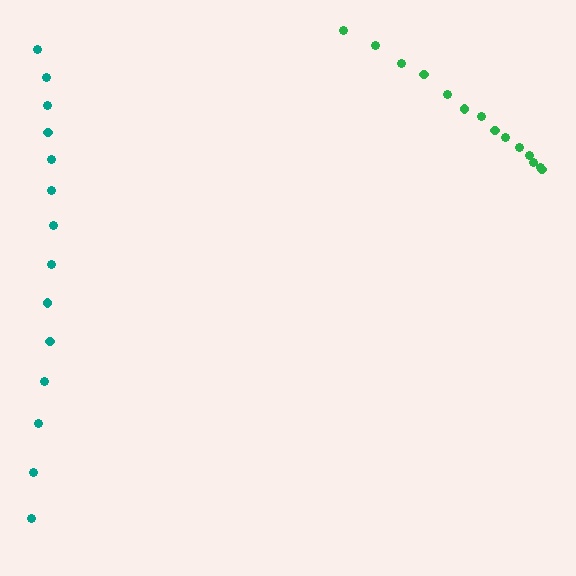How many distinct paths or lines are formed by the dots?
There are 2 distinct paths.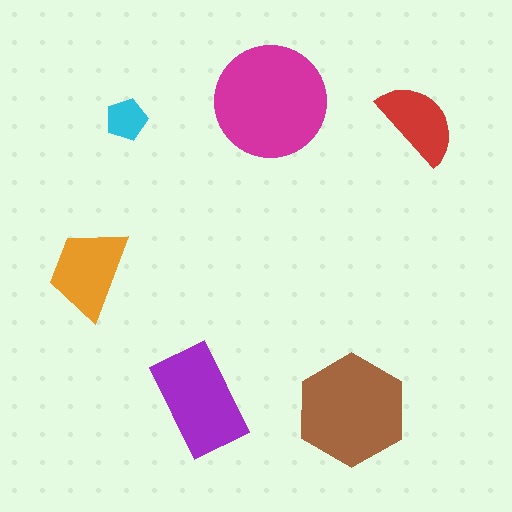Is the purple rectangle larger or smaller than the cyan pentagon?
Larger.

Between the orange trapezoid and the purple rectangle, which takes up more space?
The purple rectangle.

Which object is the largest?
The magenta circle.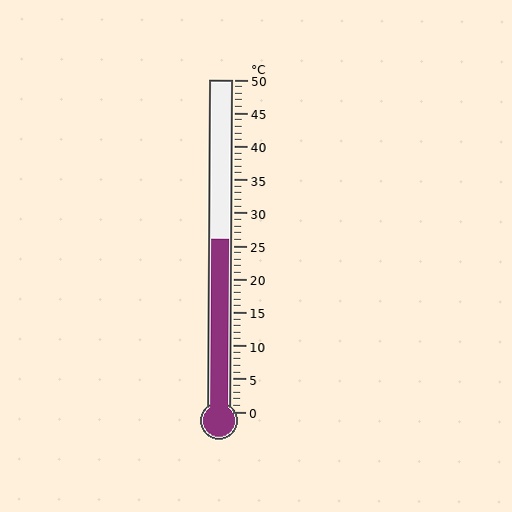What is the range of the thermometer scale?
The thermometer scale ranges from 0°C to 50°C.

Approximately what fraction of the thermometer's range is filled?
The thermometer is filled to approximately 50% of its range.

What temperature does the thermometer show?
The thermometer shows approximately 26°C.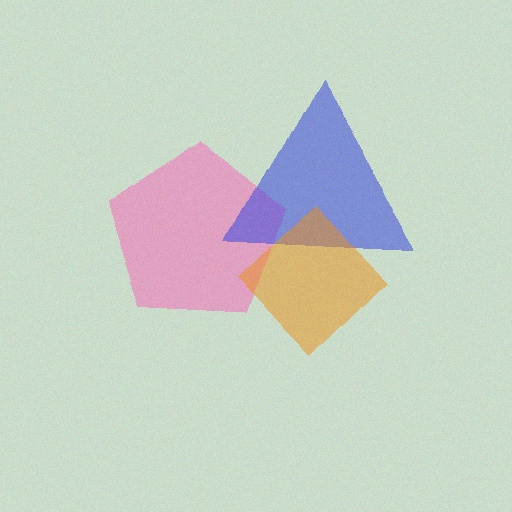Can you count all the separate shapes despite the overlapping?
Yes, there are 3 separate shapes.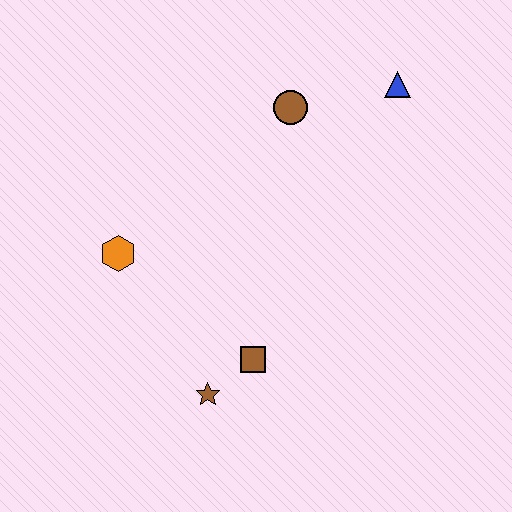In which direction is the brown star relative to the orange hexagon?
The brown star is below the orange hexagon.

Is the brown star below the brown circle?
Yes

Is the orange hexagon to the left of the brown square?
Yes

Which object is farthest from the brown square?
The blue triangle is farthest from the brown square.